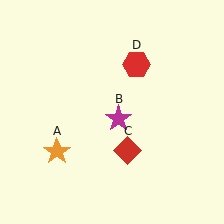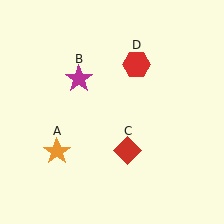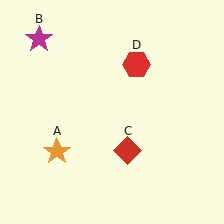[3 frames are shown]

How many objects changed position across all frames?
1 object changed position: magenta star (object B).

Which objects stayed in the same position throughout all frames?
Orange star (object A) and red diamond (object C) and red hexagon (object D) remained stationary.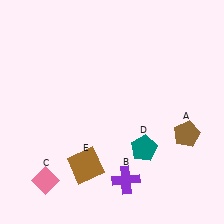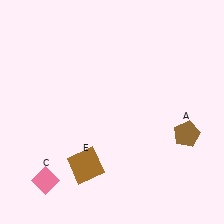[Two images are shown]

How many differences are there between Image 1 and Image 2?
There are 2 differences between the two images.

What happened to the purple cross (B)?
The purple cross (B) was removed in Image 2. It was in the bottom-right area of Image 1.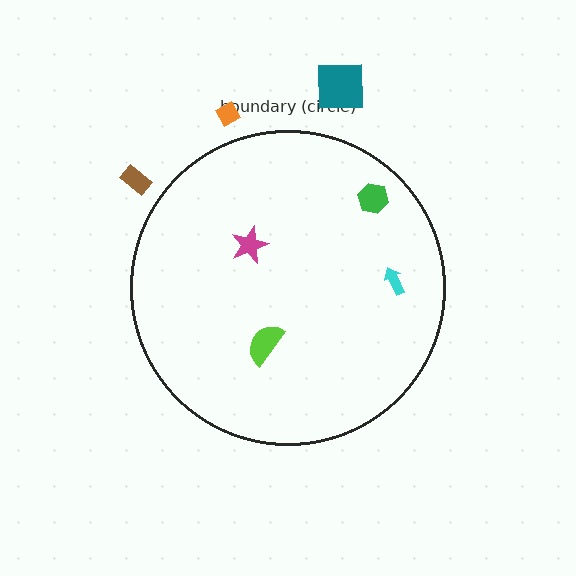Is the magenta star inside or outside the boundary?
Inside.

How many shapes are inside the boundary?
4 inside, 3 outside.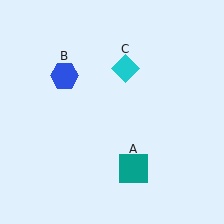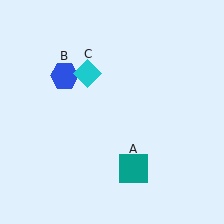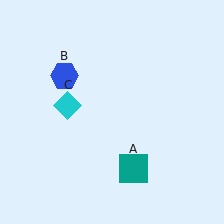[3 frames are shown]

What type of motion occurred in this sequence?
The cyan diamond (object C) rotated counterclockwise around the center of the scene.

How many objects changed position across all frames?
1 object changed position: cyan diamond (object C).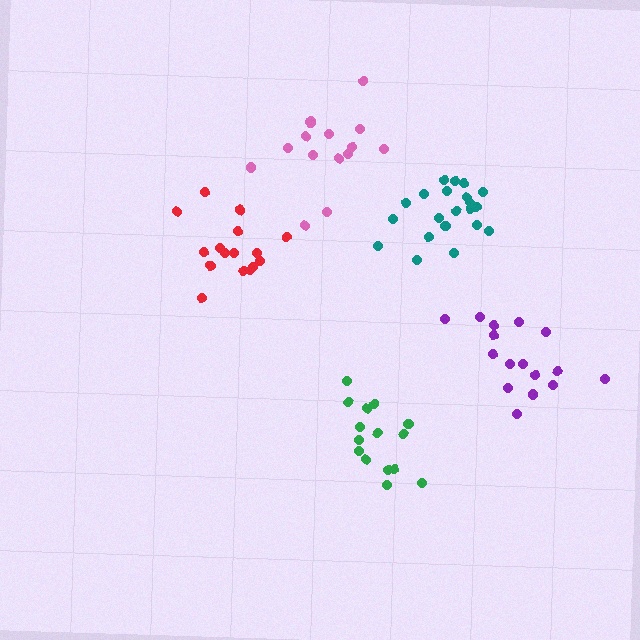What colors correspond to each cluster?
The clusters are colored: purple, red, teal, pink, green.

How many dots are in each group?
Group 1: 16 dots, Group 2: 16 dots, Group 3: 21 dots, Group 4: 15 dots, Group 5: 15 dots (83 total).